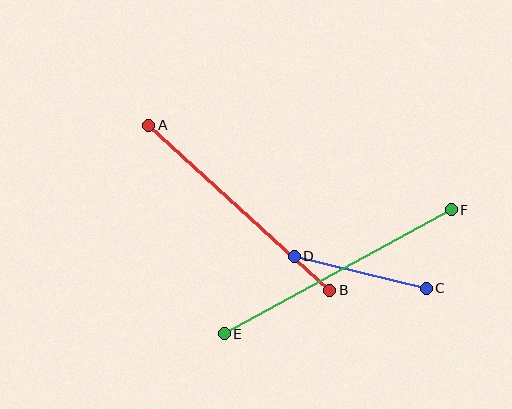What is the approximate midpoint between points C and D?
The midpoint is at approximately (360, 272) pixels.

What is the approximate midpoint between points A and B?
The midpoint is at approximately (239, 208) pixels.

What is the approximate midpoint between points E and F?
The midpoint is at approximately (338, 272) pixels.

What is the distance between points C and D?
The distance is approximately 136 pixels.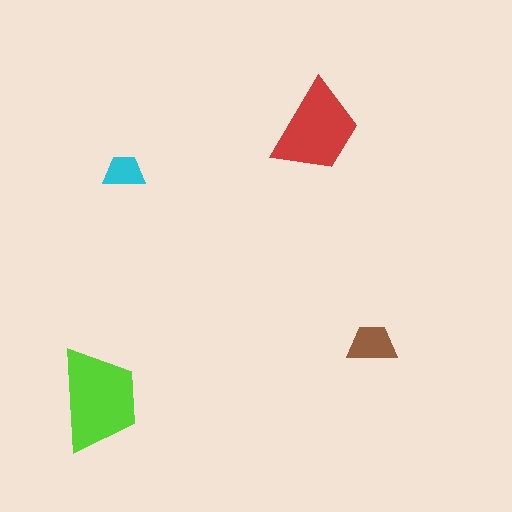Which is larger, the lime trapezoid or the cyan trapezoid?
The lime one.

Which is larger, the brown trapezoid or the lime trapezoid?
The lime one.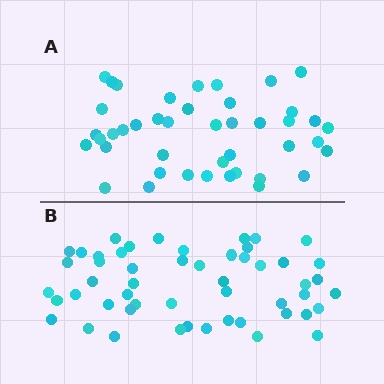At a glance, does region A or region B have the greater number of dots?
Region B (the bottom region) has more dots.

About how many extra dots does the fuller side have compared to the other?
Region B has roughly 8 or so more dots than region A.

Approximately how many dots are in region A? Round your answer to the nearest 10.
About 40 dots. (The exact count is 43, which rounds to 40.)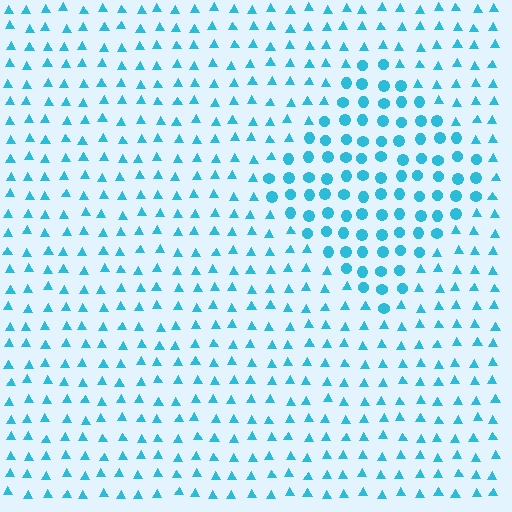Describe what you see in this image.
The image is filled with small cyan elements arranged in a uniform grid. A diamond-shaped region contains circles, while the surrounding area contains triangles. The boundary is defined purely by the change in element shape.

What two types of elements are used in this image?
The image uses circles inside the diamond region and triangles outside it.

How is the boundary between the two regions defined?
The boundary is defined by a change in element shape: circles inside vs. triangles outside. All elements share the same color and spacing.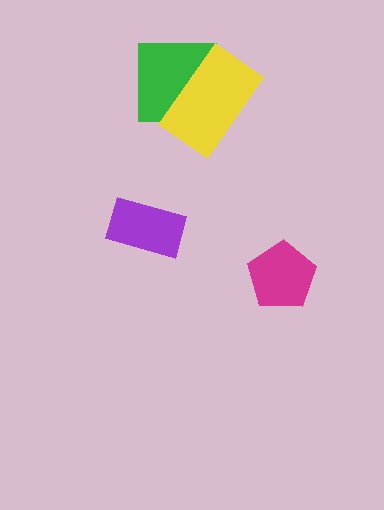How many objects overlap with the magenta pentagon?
0 objects overlap with the magenta pentagon.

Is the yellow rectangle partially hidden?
No, no other shape covers it.